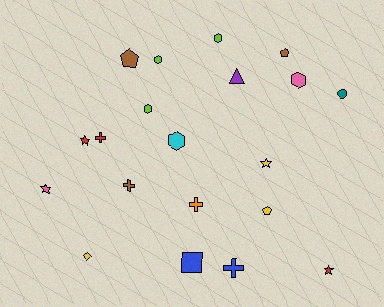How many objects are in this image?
There are 20 objects.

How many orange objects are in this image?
There is 1 orange object.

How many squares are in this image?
There is 1 square.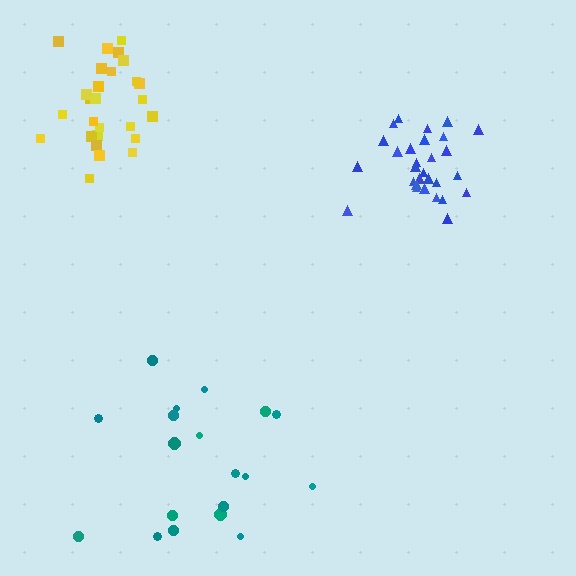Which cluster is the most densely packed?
Blue.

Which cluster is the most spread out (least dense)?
Teal.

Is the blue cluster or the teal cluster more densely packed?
Blue.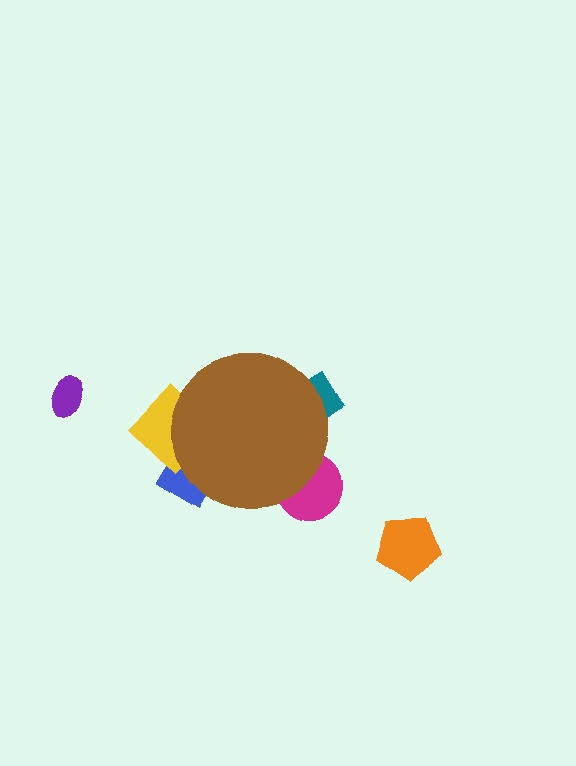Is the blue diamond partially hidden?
Yes, the blue diamond is partially hidden behind the brown circle.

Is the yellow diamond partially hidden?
Yes, the yellow diamond is partially hidden behind the brown circle.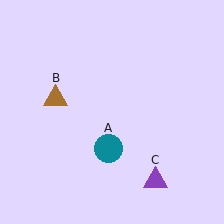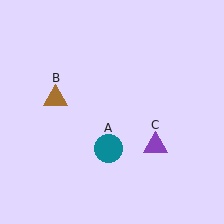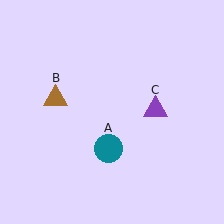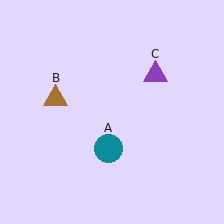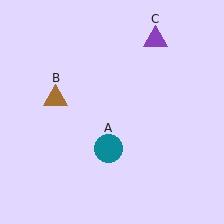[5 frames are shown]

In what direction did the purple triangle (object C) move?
The purple triangle (object C) moved up.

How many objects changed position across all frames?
1 object changed position: purple triangle (object C).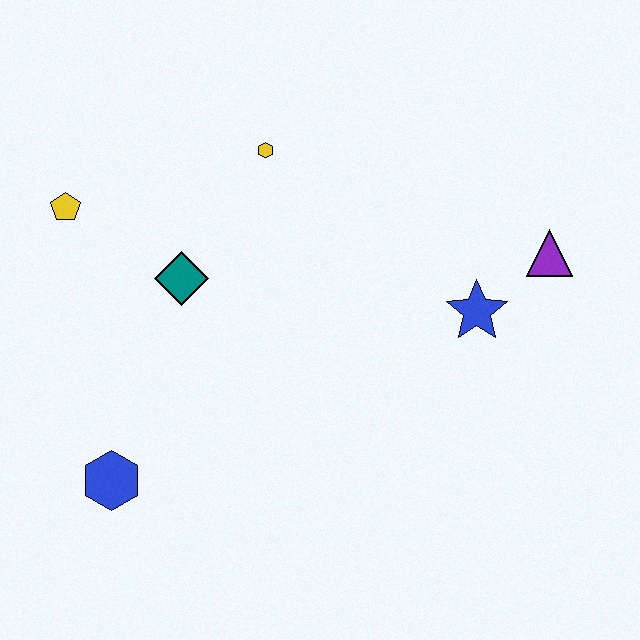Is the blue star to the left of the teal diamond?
No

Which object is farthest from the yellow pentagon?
The purple triangle is farthest from the yellow pentagon.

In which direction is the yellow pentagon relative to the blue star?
The yellow pentagon is to the left of the blue star.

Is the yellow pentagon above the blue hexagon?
Yes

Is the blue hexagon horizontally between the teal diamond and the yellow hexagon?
No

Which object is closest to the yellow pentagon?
The teal diamond is closest to the yellow pentagon.